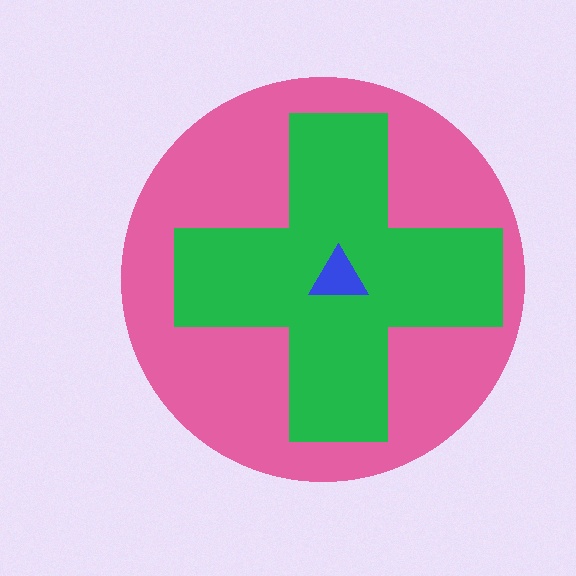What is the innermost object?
The blue triangle.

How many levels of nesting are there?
3.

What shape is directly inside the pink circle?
The green cross.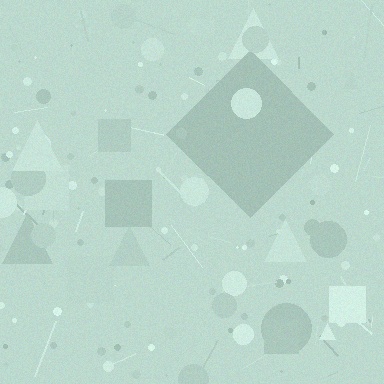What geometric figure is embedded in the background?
A diamond is embedded in the background.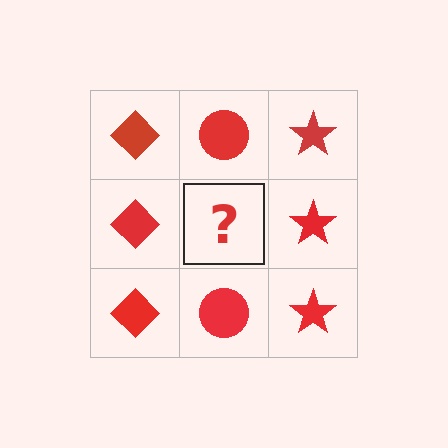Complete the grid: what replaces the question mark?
The question mark should be replaced with a red circle.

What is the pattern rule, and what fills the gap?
The rule is that each column has a consistent shape. The gap should be filled with a red circle.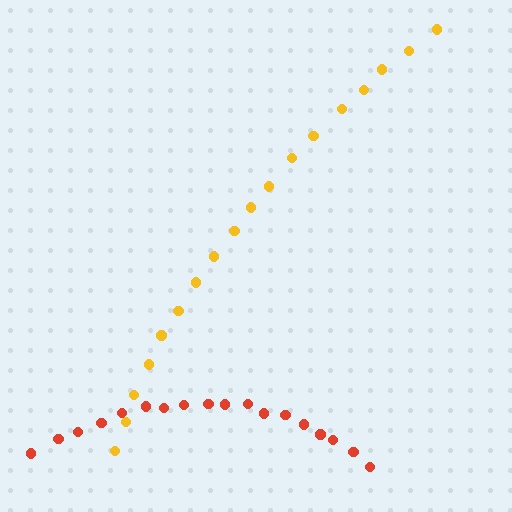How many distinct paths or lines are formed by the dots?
There are 2 distinct paths.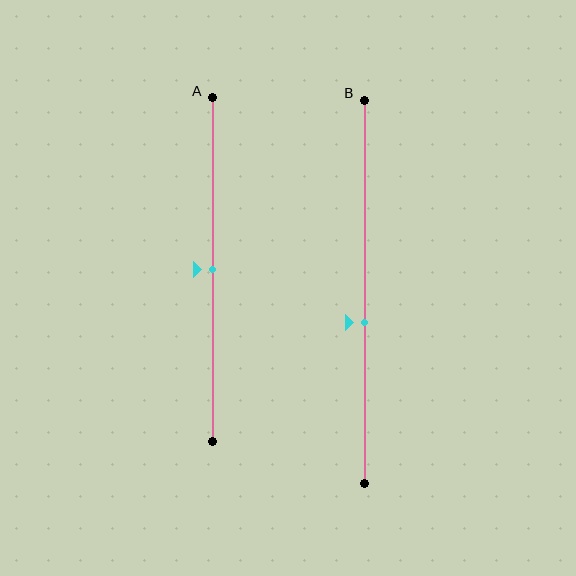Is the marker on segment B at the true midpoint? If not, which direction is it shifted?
No, the marker on segment B is shifted downward by about 8% of the segment length.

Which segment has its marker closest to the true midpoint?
Segment A has its marker closest to the true midpoint.